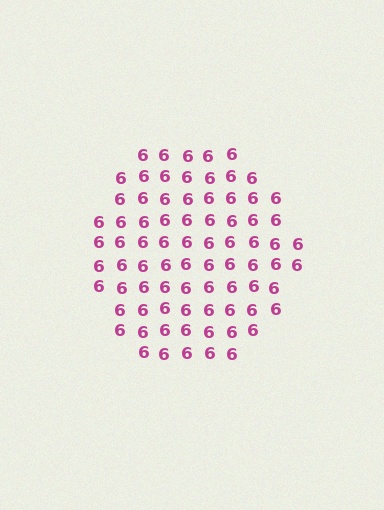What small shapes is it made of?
It is made of small digit 6's.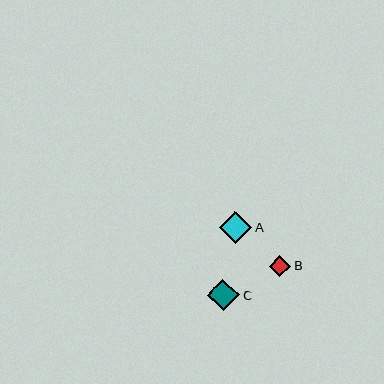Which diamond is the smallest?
Diamond B is the smallest with a size of approximately 21 pixels.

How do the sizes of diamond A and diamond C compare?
Diamond A and diamond C are approximately the same size.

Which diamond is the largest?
Diamond A is the largest with a size of approximately 32 pixels.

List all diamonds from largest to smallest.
From largest to smallest: A, C, B.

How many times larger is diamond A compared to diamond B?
Diamond A is approximately 1.5 times the size of diamond B.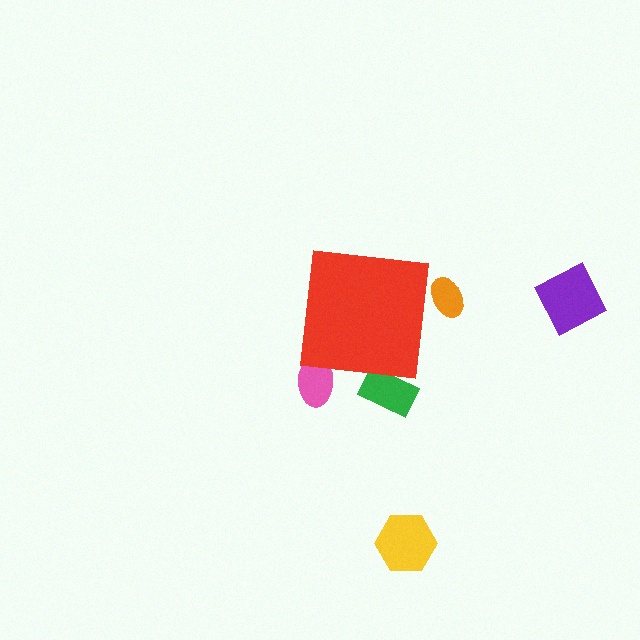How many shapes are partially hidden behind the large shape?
3 shapes are partially hidden.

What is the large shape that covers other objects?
A red square.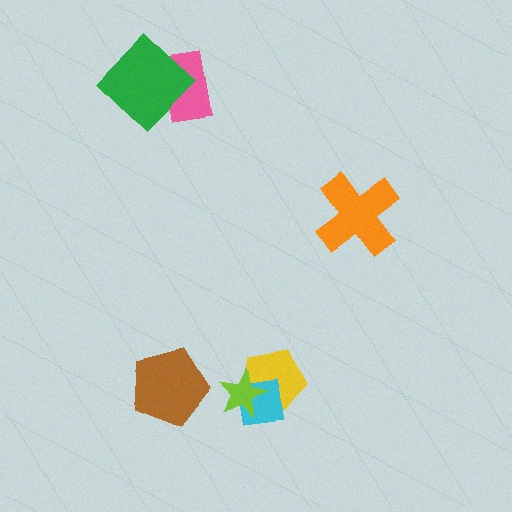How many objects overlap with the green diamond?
1 object overlaps with the green diamond.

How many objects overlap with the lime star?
2 objects overlap with the lime star.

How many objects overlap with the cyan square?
2 objects overlap with the cyan square.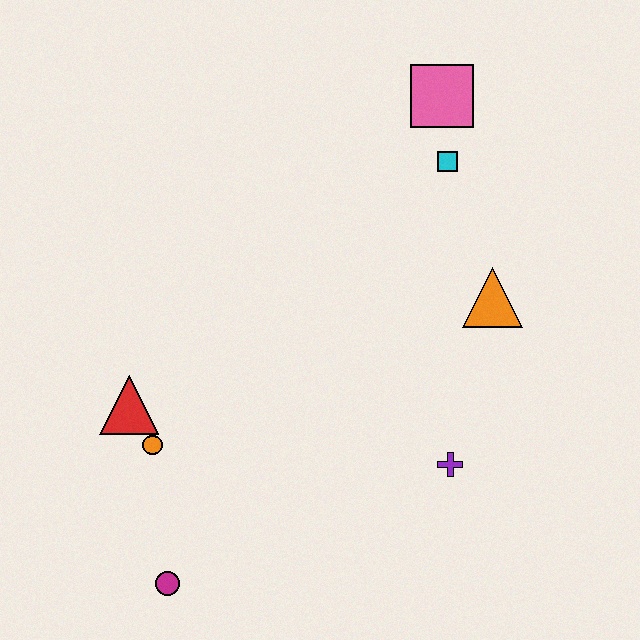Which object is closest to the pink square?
The cyan square is closest to the pink square.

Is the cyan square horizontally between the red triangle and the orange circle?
No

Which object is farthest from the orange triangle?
The magenta circle is farthest from the orange triangle.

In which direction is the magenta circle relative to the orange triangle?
The magenta circle is to the left of the orange triangle.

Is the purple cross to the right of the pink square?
Yes